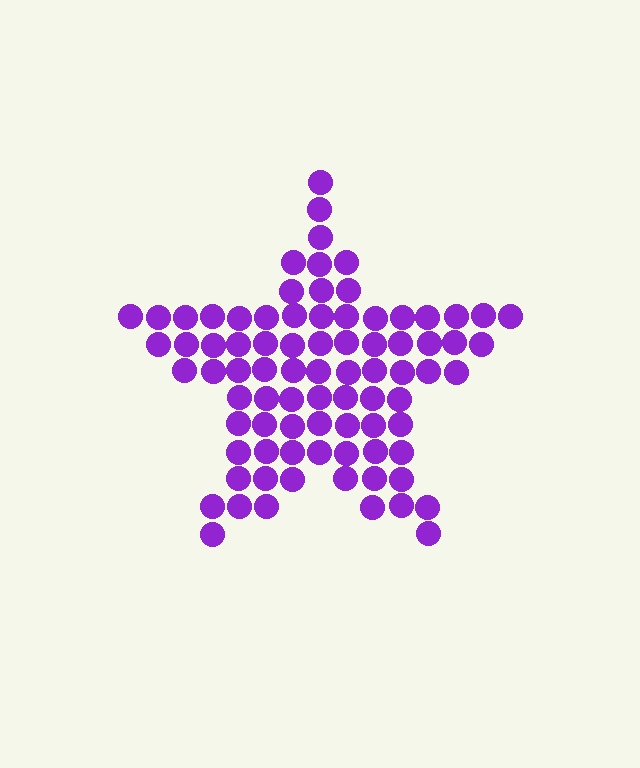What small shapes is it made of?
It is made of small circles.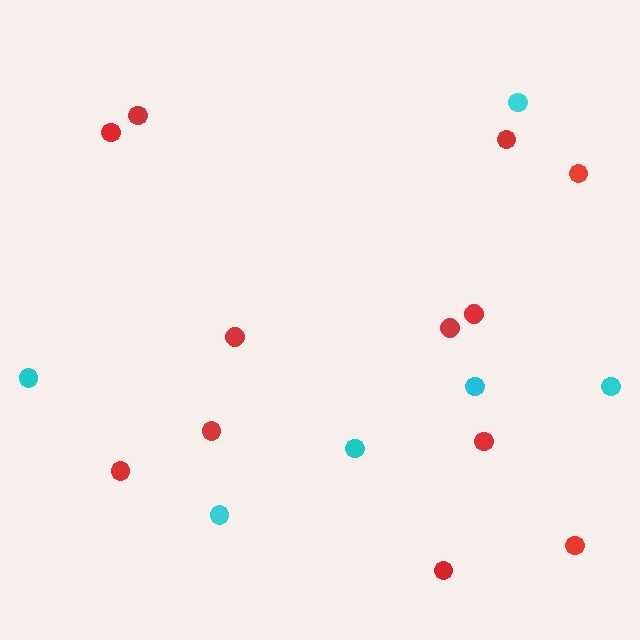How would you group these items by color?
There are 2 groups: one group of cyan circles (6) and one group of red circles (12).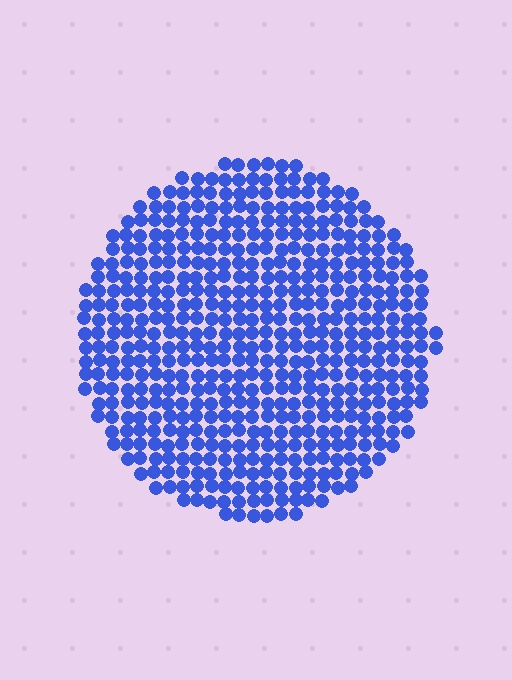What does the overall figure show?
The overall figure shows a circle.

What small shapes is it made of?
It is made of small circles.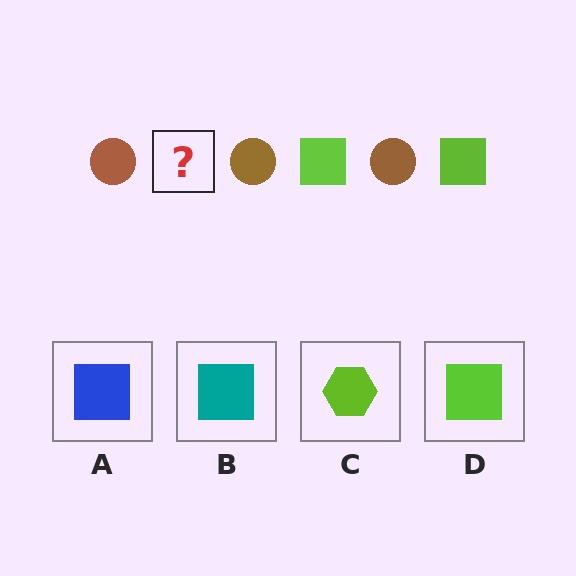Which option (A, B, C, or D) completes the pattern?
D.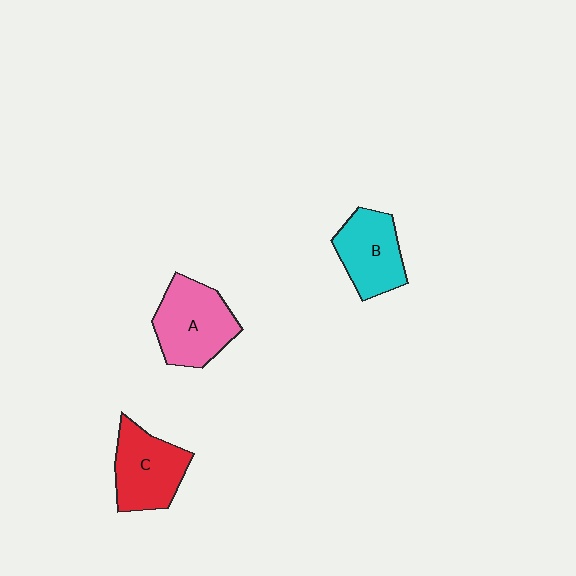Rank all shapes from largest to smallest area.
From largest to smallest: A (pink), C (red), B (cyan).